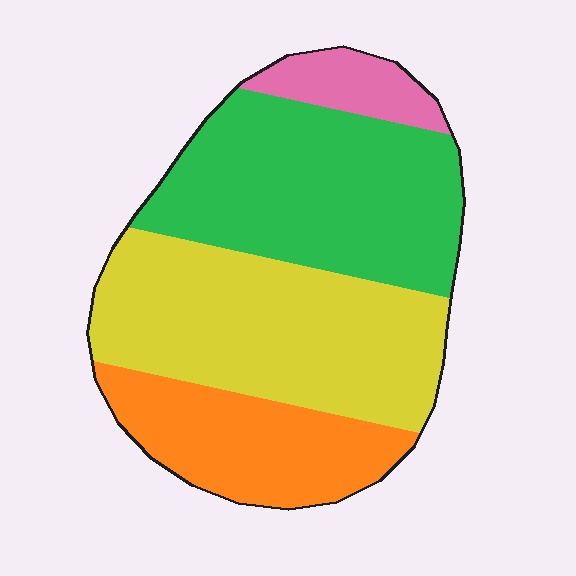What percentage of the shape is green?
Green covers roughly 35% of the shape.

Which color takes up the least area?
Pink, at roughly 5%.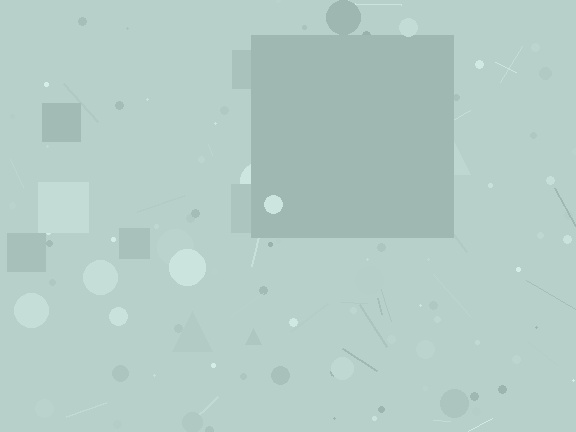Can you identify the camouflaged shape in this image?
The camouflaged shape is a square.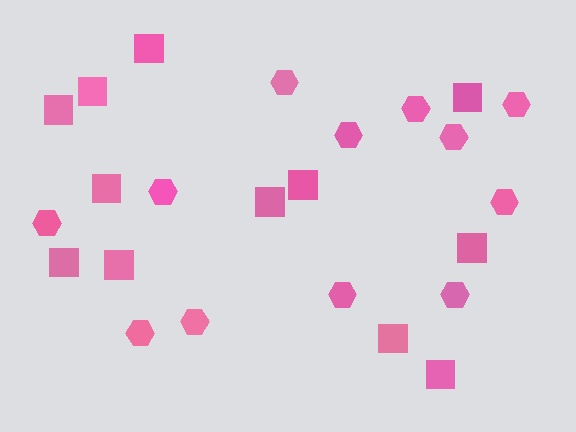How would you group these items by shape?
There are 2 groups: one group of hexagons (12) and one group of squares (12).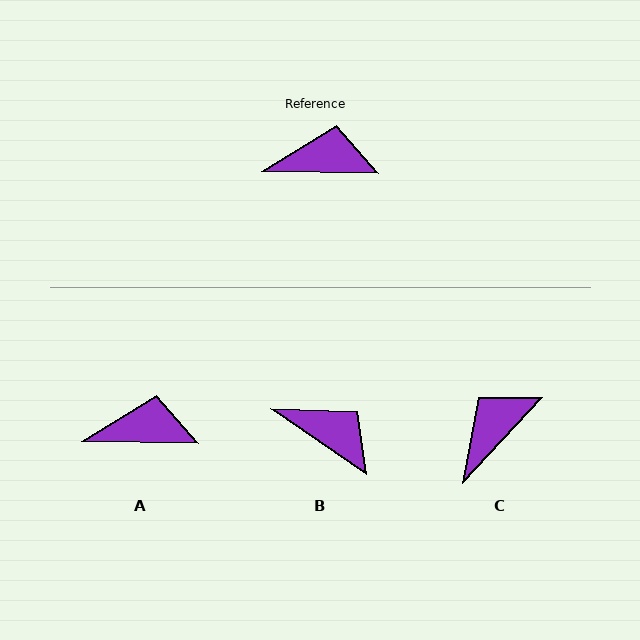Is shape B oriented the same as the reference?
No, it is off by about 33 degrees.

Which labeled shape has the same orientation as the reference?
A.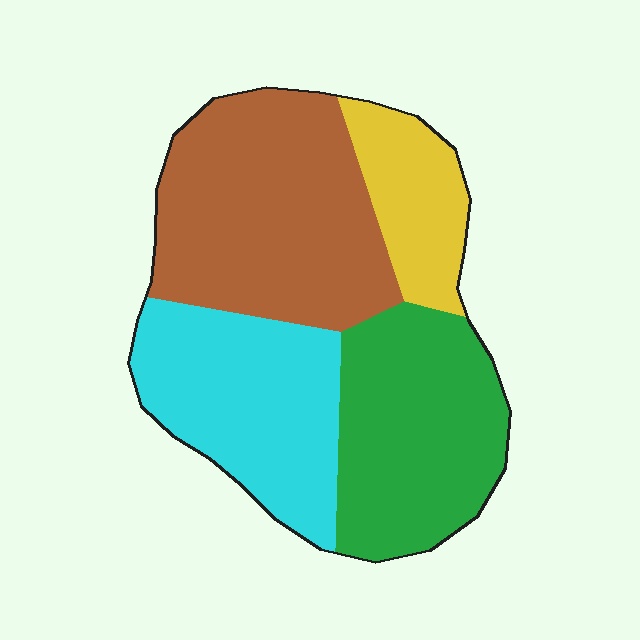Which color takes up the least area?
Yellow, at roughly 15%.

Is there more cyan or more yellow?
Cyan.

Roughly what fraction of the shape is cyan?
Cyan covers 26% of the shape.